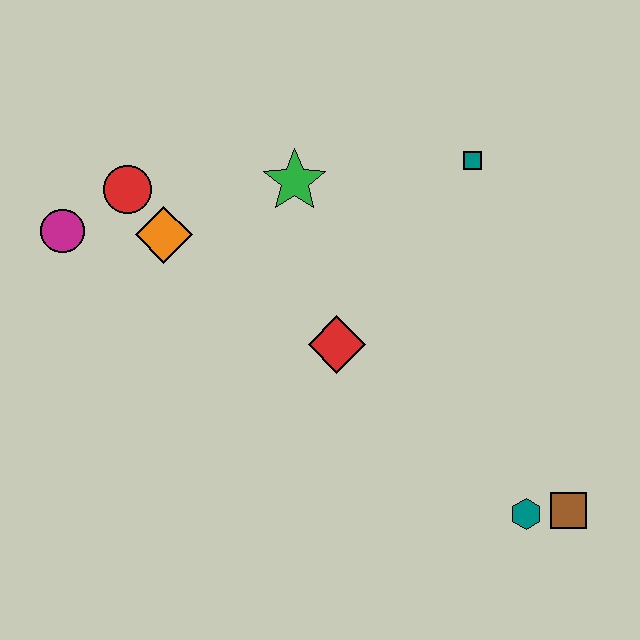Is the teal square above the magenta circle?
Yes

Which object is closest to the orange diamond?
The red circle is closest to the orange diamond.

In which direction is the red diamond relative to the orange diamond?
The red diamond is to the right of the orange diamond.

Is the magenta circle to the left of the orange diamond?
Yes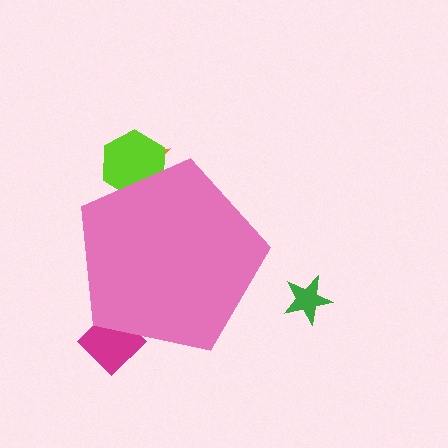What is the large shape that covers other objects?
A pink pentagon.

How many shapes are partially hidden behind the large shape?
3 shapes are partially hidden.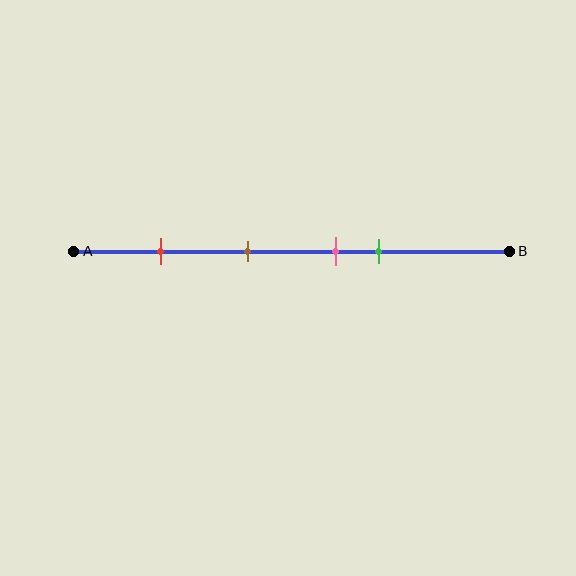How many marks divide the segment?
There are 4 marks dividing the segment.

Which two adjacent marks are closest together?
The pink and green marks are the closest adjacent pair.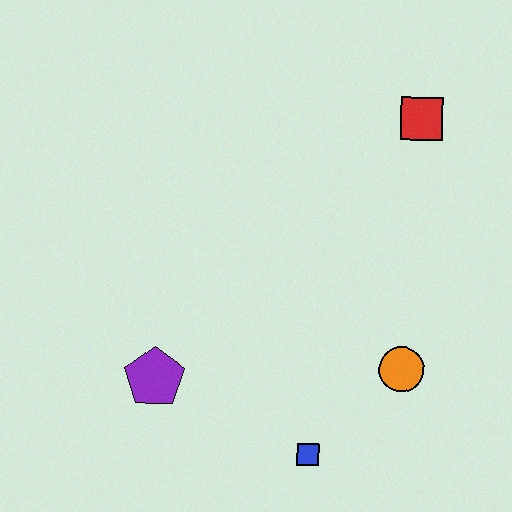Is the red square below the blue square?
No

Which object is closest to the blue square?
The orange circle is closest to the blue square.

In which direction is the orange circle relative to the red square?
The orange circle is below the red square.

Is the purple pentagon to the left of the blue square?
Yes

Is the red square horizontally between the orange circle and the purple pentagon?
No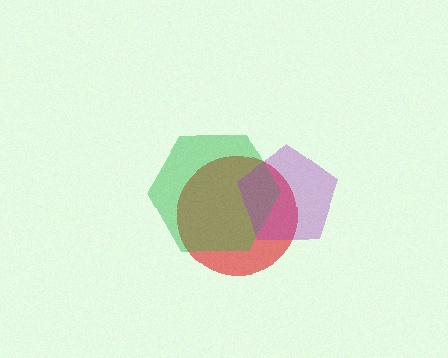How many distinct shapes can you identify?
There are 3 distinct shapes: a red circle, a green hexagon, a purple pentagon.